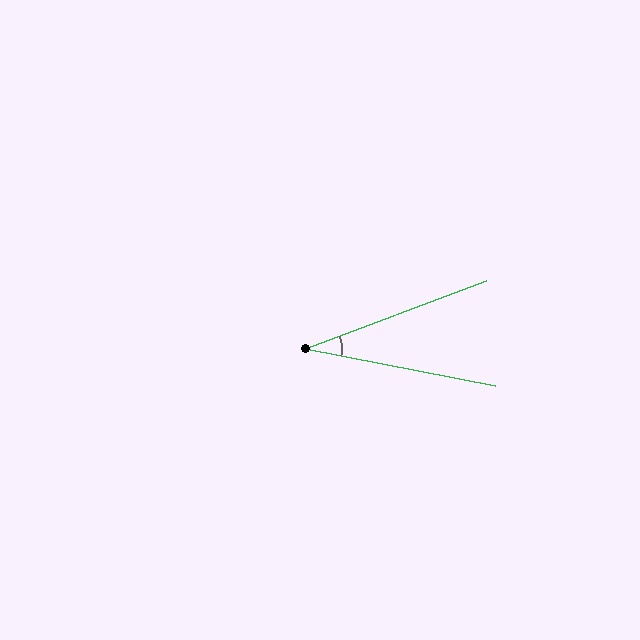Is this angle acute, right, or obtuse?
It is acute.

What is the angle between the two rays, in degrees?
Approximately 31 degrees.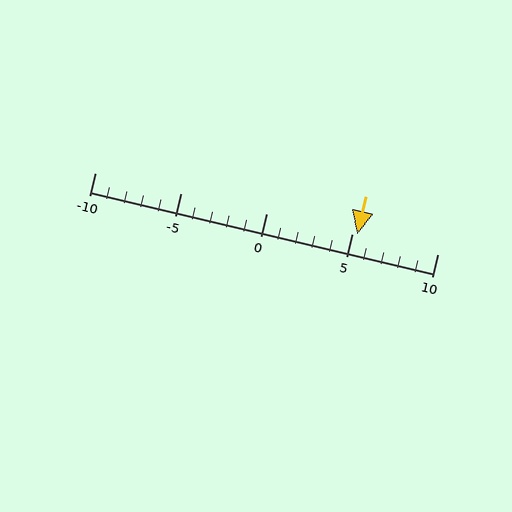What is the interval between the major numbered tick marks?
The major tick marks are spaced 5 units apart.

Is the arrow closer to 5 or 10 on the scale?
The arrow is closer to 5.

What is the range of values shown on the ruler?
The ruler shows values from -10 to 10.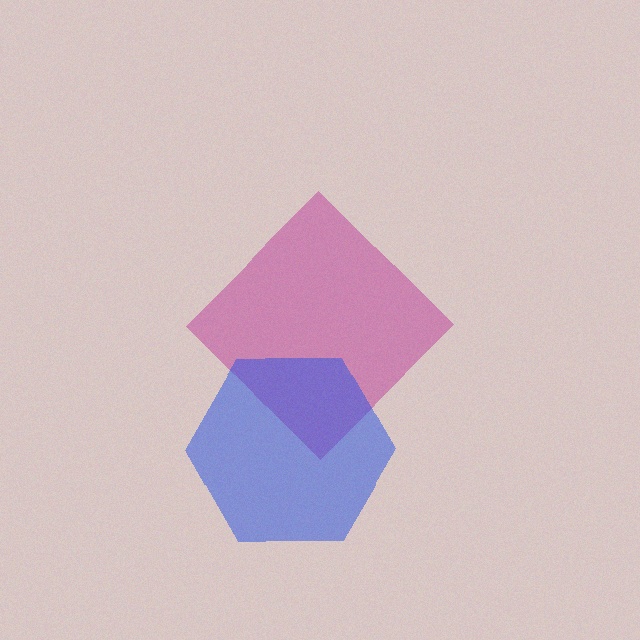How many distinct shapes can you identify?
There are 2 distinct shapes: a magenta diamond, a blue hexagon.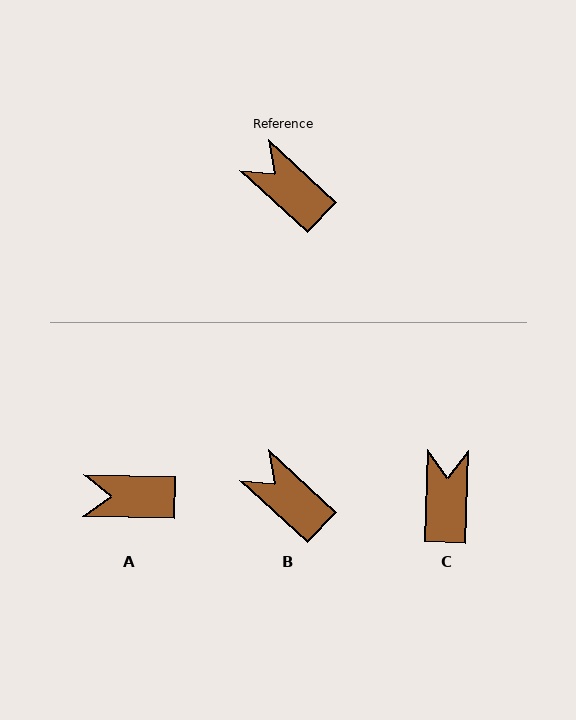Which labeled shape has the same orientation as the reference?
B.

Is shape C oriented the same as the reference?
No, it is off by about 49 degrees.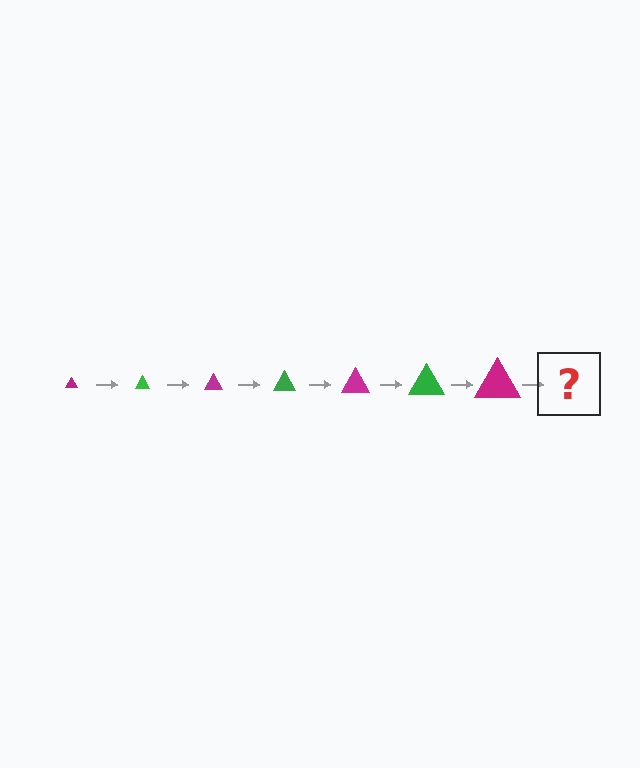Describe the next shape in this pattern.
It should be a green triangle, larger than the previous one.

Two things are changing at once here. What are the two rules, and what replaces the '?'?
The two rules are that the triangle grows larger each step and the color cycles through magenta and green. The '?' should be a green triangle, larger than the previous one.